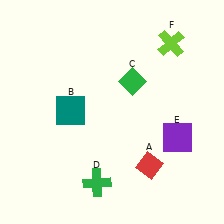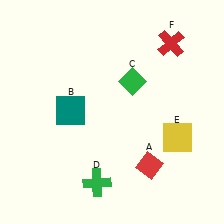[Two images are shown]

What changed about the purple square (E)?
In Image 1, E is purple. In Image 2, it changed to yellow.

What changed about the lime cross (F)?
In Image 1, F is lime. In Image 2, it changed to red.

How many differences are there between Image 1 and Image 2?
There are 2 differences between the two images.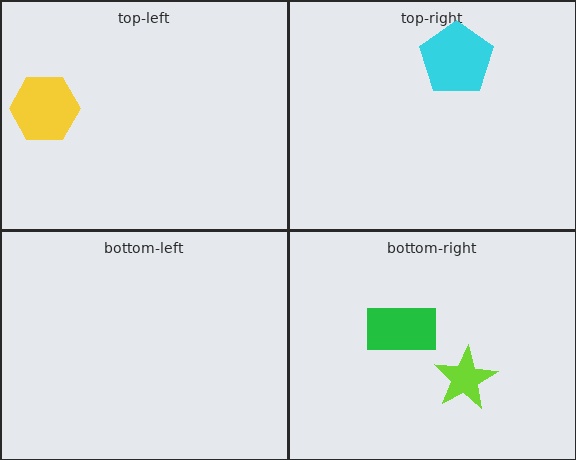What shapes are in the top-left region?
The yellow hexagon.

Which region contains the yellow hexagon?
The top-left region.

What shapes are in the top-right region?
The cyan pentagon.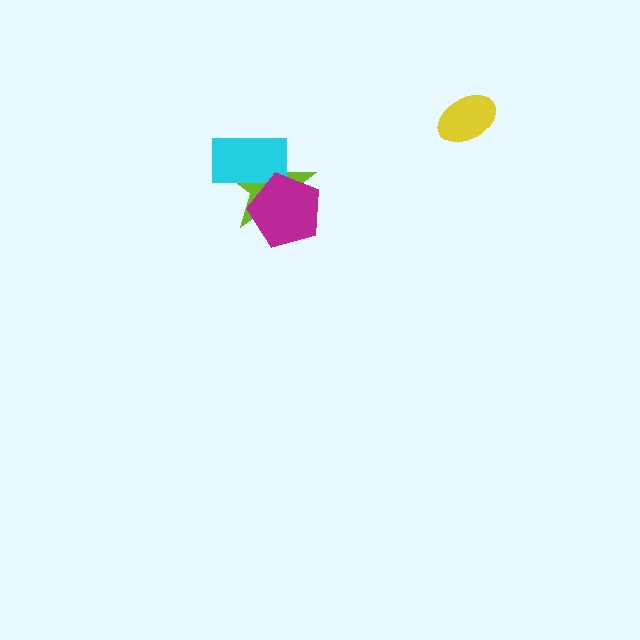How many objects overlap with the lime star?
2 objects overlap with the lime star.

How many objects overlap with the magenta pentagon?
2 objects overlap with the magenta pentagon.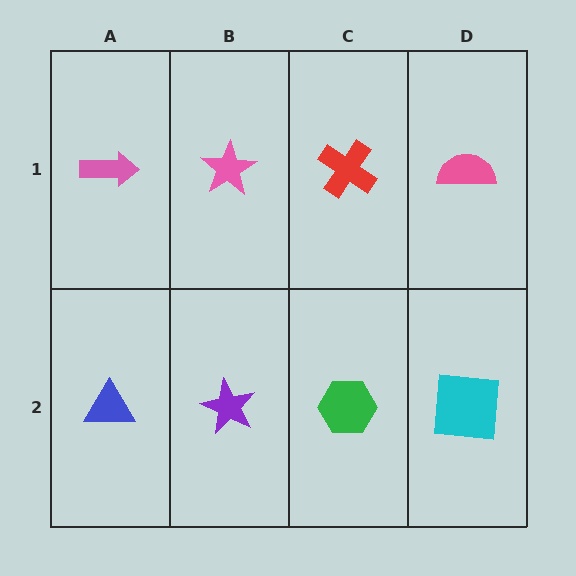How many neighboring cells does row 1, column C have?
3.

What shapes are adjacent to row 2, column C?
A red cross (row 1, column C), a purple star (row 2, column B), a cyan square (row 2, column D).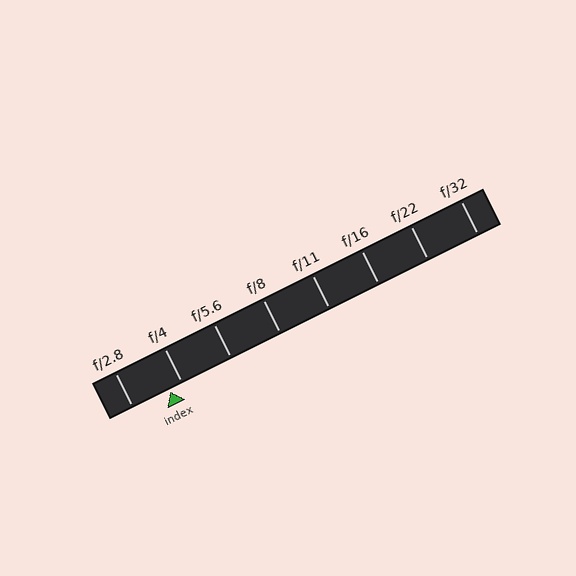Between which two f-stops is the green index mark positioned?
The index mark is between f/2.8 and f/4.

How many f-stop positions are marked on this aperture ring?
There are 8 f-stop positions marked.